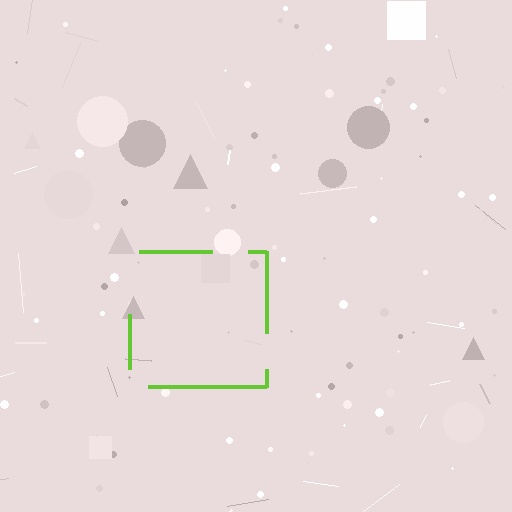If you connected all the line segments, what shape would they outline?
They would outline a square.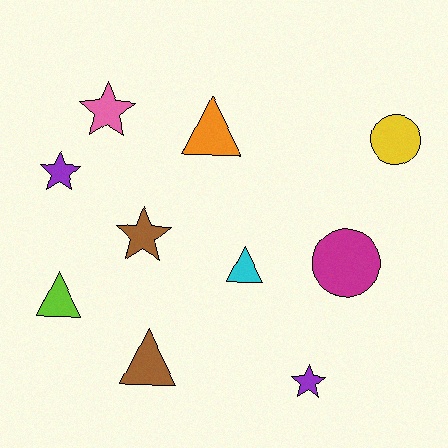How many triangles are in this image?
There are 4 triangles.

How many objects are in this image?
There are 10 objects.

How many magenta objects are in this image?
There is 1 magenta object.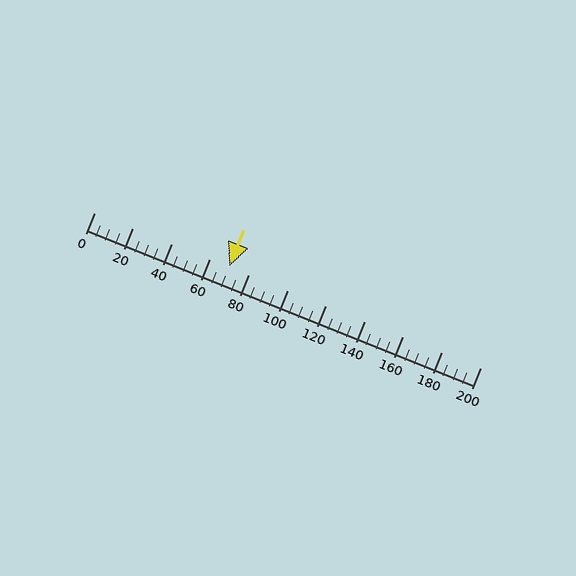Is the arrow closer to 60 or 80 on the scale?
The arrow is closer to 80.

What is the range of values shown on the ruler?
The ruler shows values from 0 to 200.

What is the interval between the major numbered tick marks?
The major tick marks are spaced 20 units apart.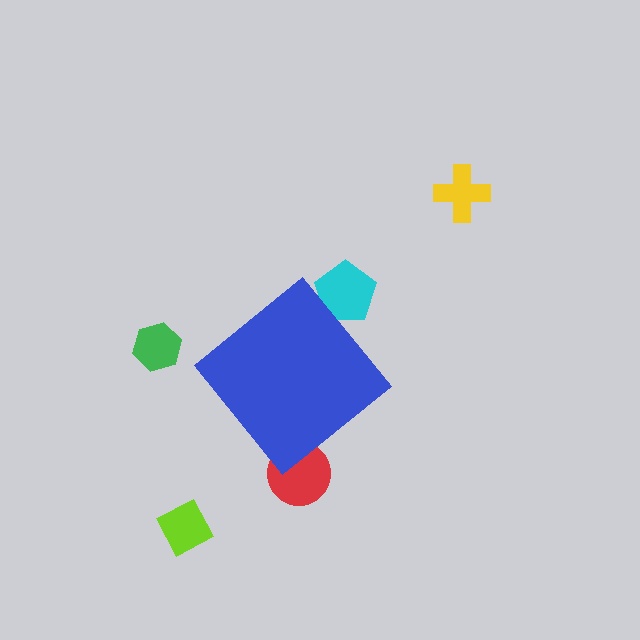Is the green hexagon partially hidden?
No, the green hexagon is fully visible.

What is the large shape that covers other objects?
A blue diamond.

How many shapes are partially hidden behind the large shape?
2 shapes are partially hidden.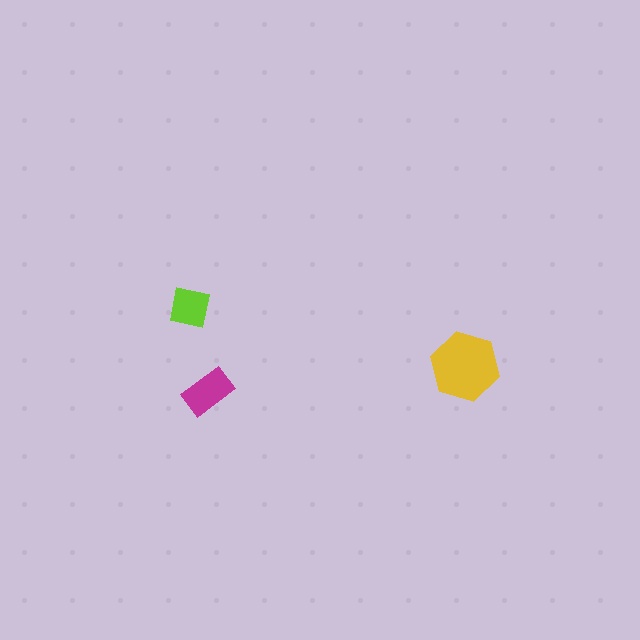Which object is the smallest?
The lime square.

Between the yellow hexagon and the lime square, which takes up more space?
The yellow hexagon.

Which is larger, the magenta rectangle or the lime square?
The magenta rectangle.